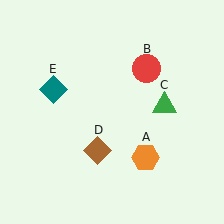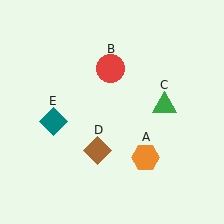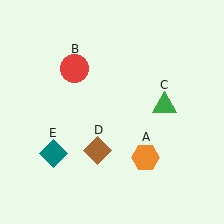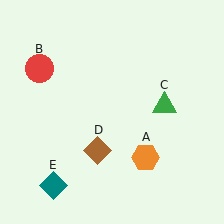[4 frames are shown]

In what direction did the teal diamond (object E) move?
The teal diamond (object E) moved down.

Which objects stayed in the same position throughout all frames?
Orange hexagon (object A) and green triangle (object C) and brown diamond (object D) remained stationary.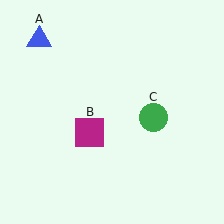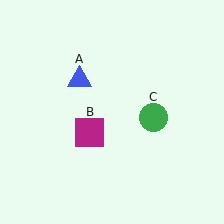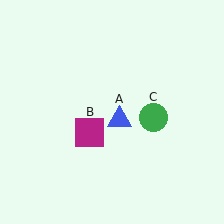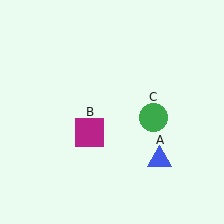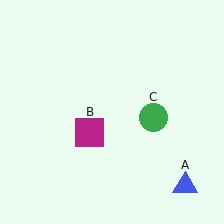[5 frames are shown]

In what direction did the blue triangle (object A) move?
The blue triangle (object A) moved down and to the right.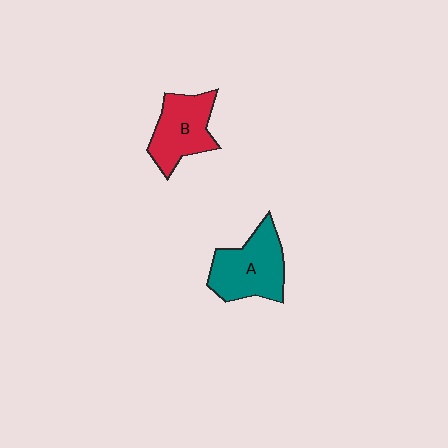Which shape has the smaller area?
Shape B (red).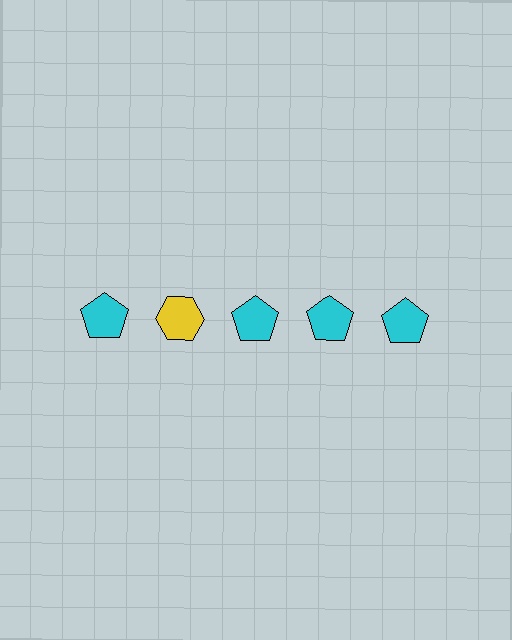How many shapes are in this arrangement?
There are 5 shapes arranged in a grid pattern.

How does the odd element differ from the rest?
It differs in both color (yellow instead of cyan) and shape (hexagon instead of pentagon).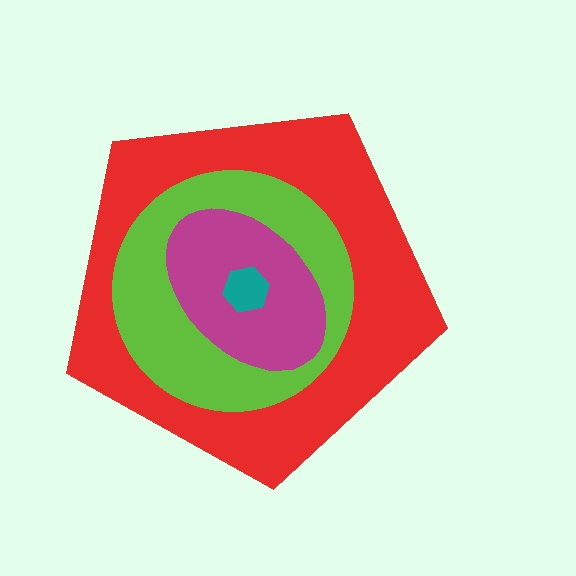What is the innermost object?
The teal hexagon.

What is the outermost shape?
The red pentagon.